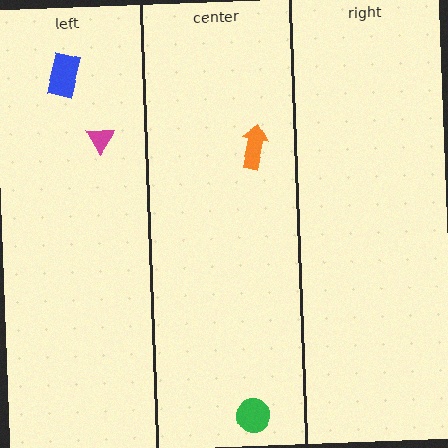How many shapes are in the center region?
2.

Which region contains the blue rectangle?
The left region.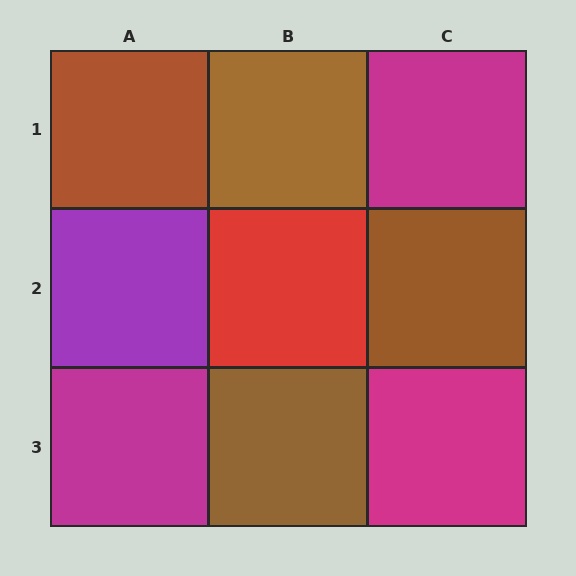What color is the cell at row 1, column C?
Magenta.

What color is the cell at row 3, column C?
Magenta.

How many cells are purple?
1 cell is purple.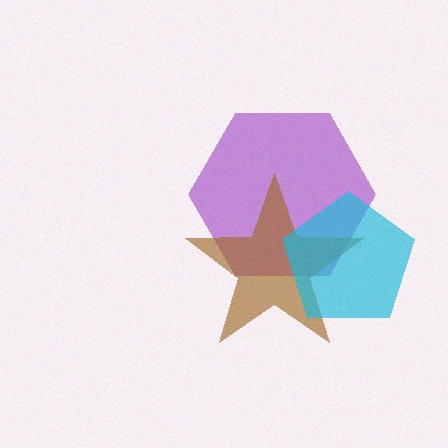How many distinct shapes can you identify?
There are 3 distinct shapes: a purple hexagon, a brown star, a cyan pentagon.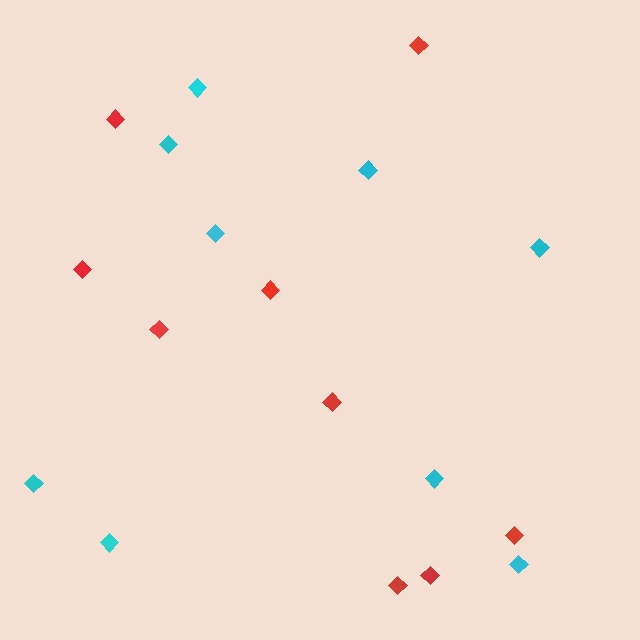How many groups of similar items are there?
There are 2 groups: one group of cyan diamonds (9) and one group of red diamonds (9).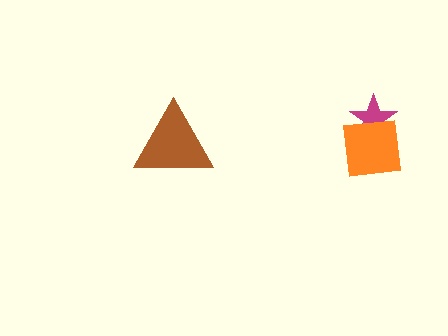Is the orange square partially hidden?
No, no other shape covers it.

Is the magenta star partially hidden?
Yes, it is partially covered by another shape.